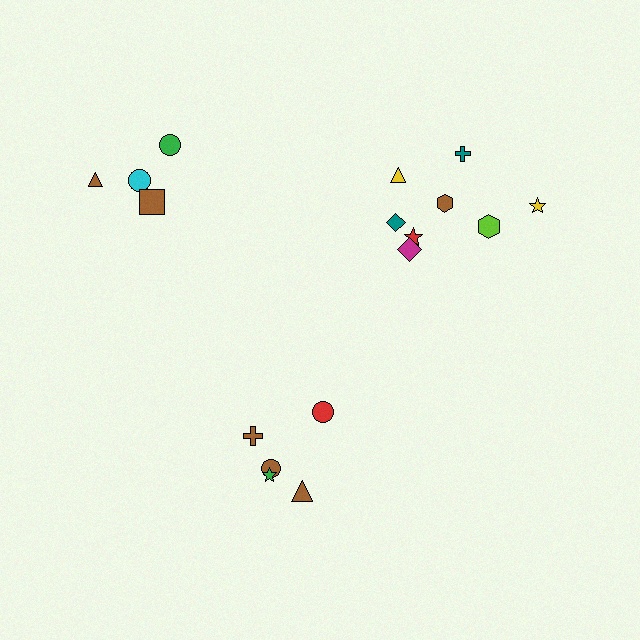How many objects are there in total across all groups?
There are 17 objects.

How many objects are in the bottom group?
There are 5 objects.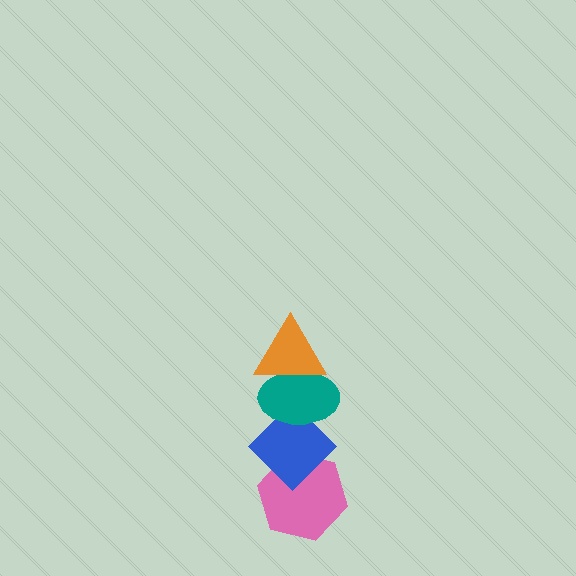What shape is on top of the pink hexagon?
The blue diamond is on top of the pink hexagon.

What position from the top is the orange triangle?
The orange triangle is 1st from the top.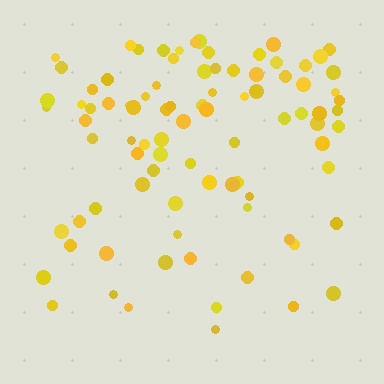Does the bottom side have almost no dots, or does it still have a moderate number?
Still a moderate number, just noticeably fewer than the top.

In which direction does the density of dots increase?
From bottom to top, with the top side densest.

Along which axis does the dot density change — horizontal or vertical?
Vertical.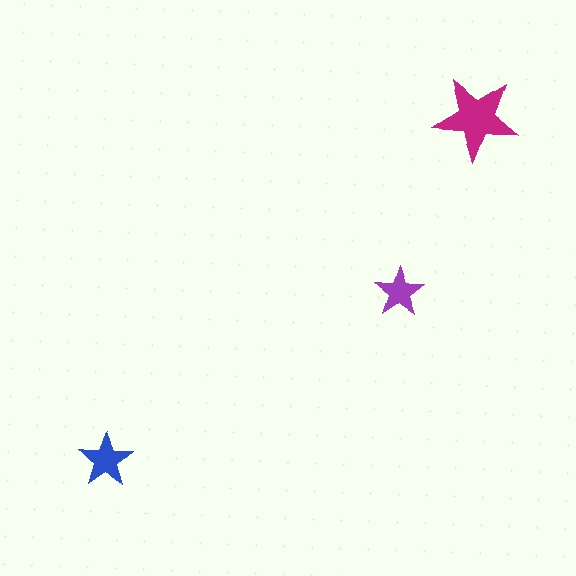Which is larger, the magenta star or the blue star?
The magenta one.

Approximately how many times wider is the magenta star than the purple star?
About 1.5 times wider.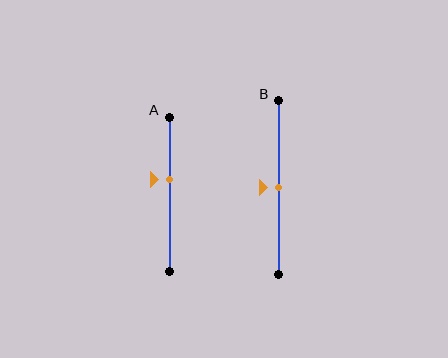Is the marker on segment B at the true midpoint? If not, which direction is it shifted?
Yes, the marker on segment B is at the true midpoint.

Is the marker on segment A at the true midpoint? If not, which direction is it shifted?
No, the marker on segment A is shifted upward by about 10% of the segment length.